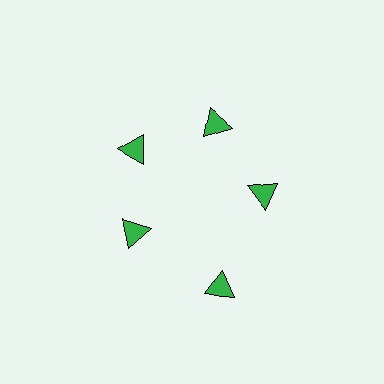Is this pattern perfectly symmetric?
No. The 5 green triangles are arranged in a ring, but one element near the 5 o'clock position is pushed outward from the center, breaking the 5-fold rotational symmetry.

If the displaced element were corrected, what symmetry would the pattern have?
It would have 5-fold rotational symmetry — the pattern would map onto itself every 72 degrees.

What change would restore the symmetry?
The symmetry would be restored by moving it inward, back onto the ring so that all 5 triangles sit at equal angles and equal distance from the center.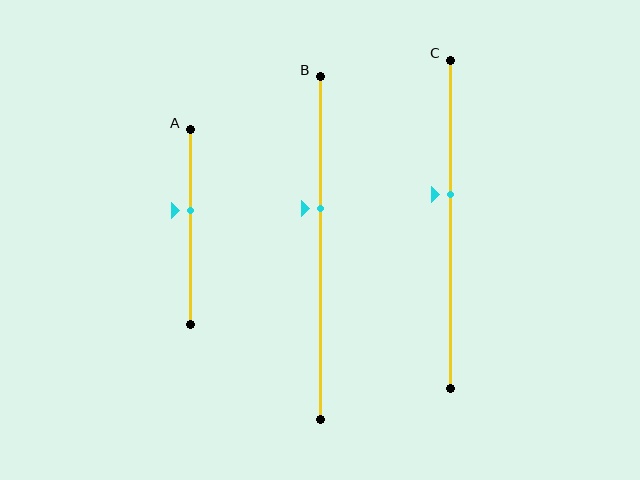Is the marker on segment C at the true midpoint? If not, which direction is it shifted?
No, the marker on segment C is shifted upward by about 9% of the segment length.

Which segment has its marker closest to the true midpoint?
Segment A has its marker closest to the true midpoint.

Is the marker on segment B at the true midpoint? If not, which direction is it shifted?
No, the marker on segment B is shifted upward by about 12% of the segment length.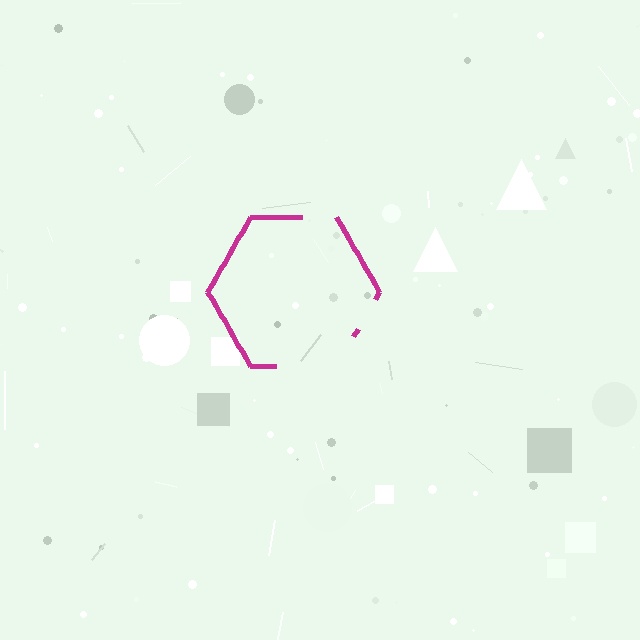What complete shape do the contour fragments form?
The contour fragments form a hexagon.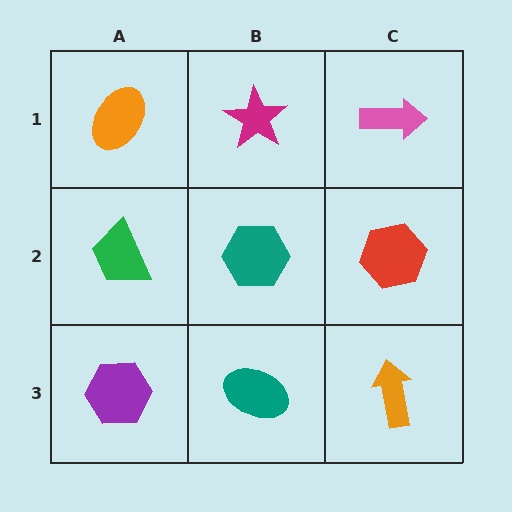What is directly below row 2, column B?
A teal ellipse.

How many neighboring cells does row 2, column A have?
3.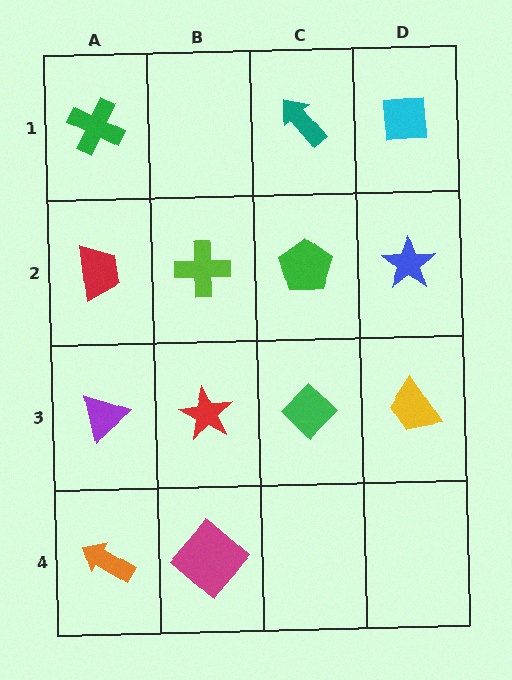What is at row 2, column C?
A green pentagon.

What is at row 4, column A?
An orange arrow.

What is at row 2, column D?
A blue star.